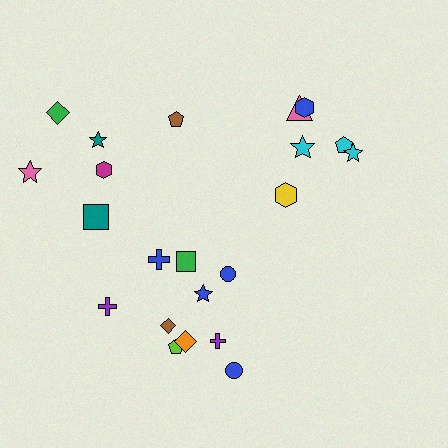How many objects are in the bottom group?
There are 8 objects.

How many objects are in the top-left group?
There are 8 objects.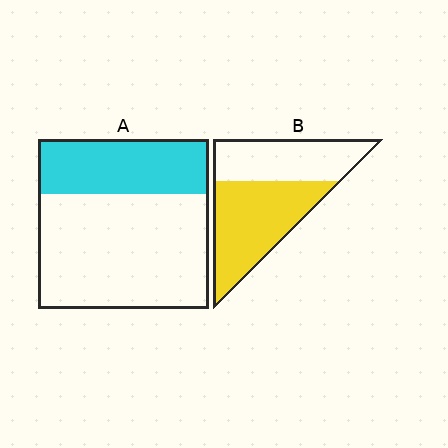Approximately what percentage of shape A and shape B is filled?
A is approximately 30% and B is approximately 55%.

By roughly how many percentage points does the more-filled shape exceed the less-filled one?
By roughly 25 percentage points (B over A).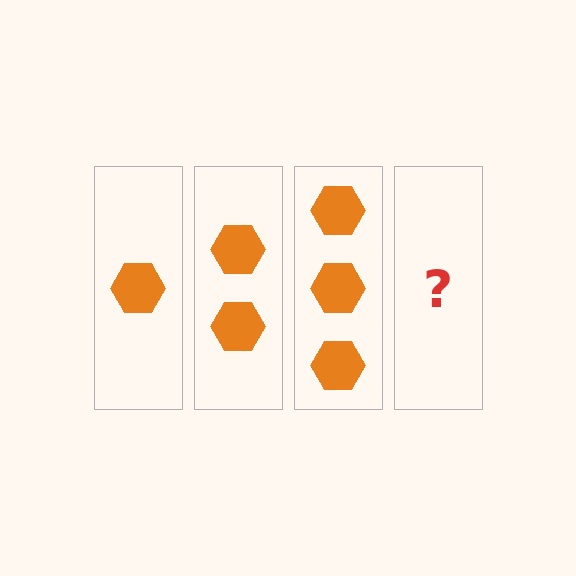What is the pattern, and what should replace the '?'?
The pattern is that each step adds one more hexagon. The '?' should be 4 hexagons.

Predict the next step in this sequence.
The next step is 4 hexagons.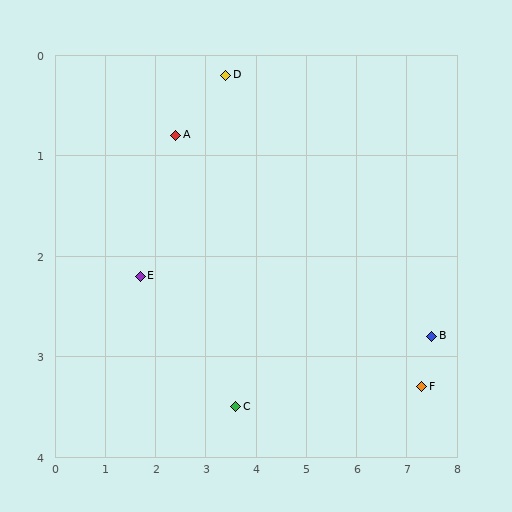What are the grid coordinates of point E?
Point E is at approximately (1.7, 2.2).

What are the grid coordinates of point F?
Point F is at approximately (7.3, 3.3).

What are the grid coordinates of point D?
Point D is at approximately (3.4, 0.2).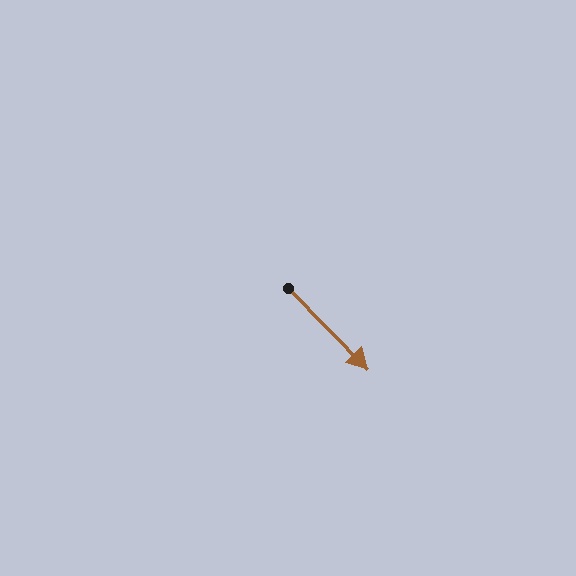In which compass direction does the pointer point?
Southeast.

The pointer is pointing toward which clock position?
Roughly 5 o'clock.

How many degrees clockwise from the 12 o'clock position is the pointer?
Approximately 136 degrees.